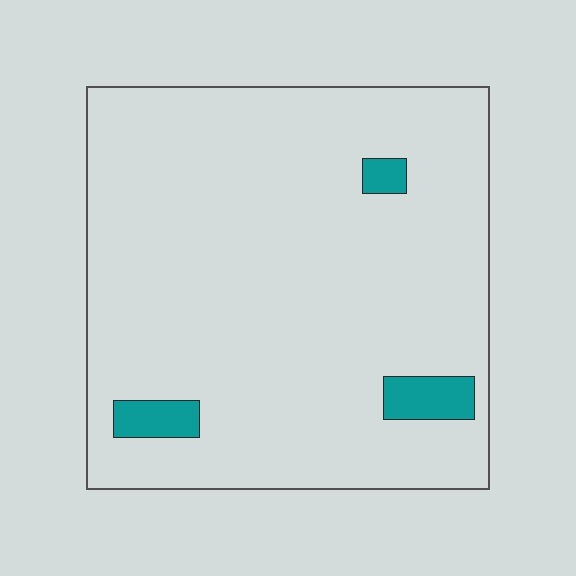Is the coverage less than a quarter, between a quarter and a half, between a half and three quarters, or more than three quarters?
Less than a quarter.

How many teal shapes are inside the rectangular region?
3.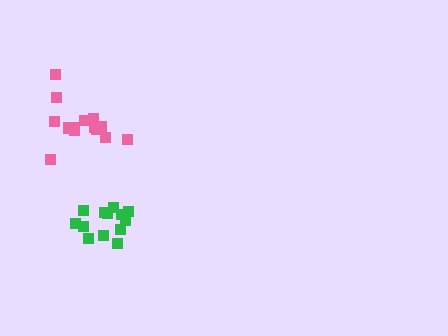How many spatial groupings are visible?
There are 2 spatial groupings.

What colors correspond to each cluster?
The clusters are colored: green, pink.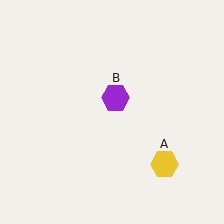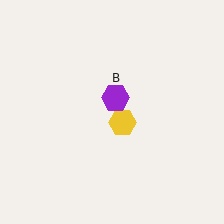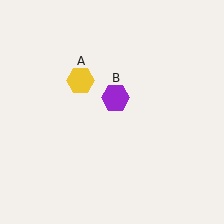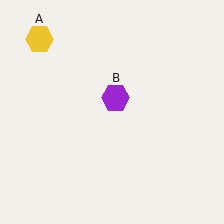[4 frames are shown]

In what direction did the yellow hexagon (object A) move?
The yellow hexagon (object A) moved up and to the left.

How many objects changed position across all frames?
1 object changed position: yellow hexagon (object A).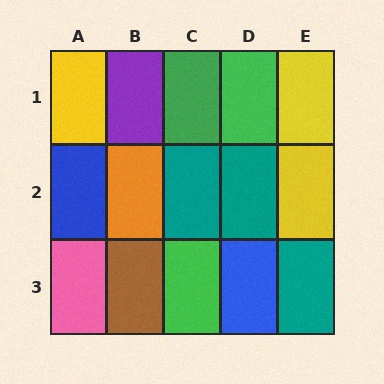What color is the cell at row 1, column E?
Yellow.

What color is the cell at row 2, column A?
Blue.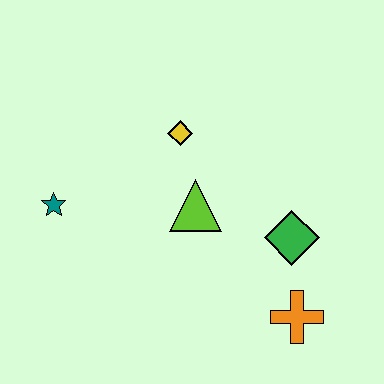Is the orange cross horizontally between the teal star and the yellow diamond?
No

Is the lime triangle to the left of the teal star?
No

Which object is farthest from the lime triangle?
The orange cross is farthest from the lime triangle.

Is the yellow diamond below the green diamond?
No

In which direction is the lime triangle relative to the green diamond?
The lime triangle is to the left of the green diamond.